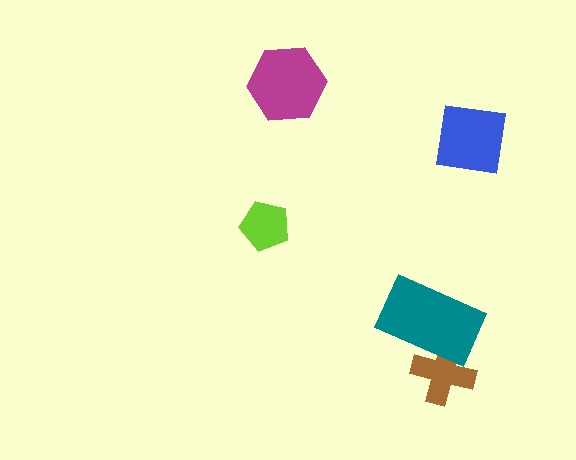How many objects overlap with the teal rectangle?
1 object overlaps with the teal rectangle.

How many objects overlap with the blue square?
0 objects overlap with the blue square.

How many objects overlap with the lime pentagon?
0 objects overlap with the lime pentagon.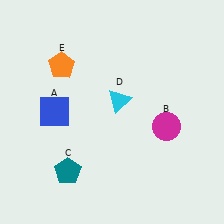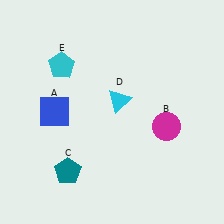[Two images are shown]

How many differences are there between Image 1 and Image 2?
There is 1 difference between the two images.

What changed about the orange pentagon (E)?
In Image 1, E is orange. In Image 2, it changed to cyan.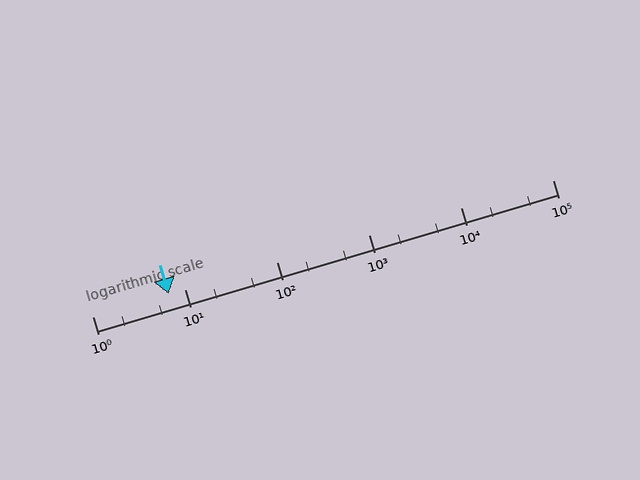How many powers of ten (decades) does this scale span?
The scale spans 5 decades, from 1 to 100000.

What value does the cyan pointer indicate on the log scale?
The pointer indicates approximately 6.8.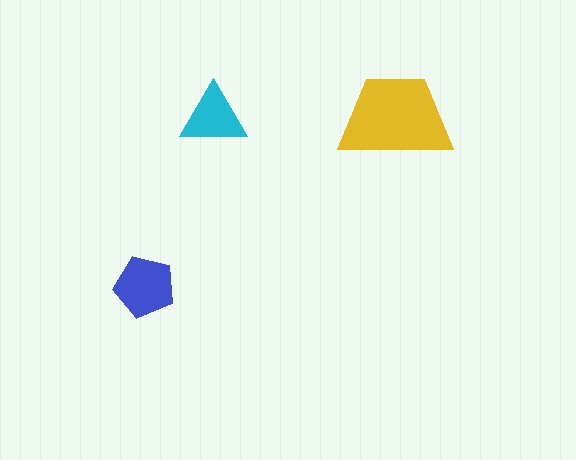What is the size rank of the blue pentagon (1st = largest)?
2nd.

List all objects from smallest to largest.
The cyan triangle, the blue pentagon, the yellow trapezoid.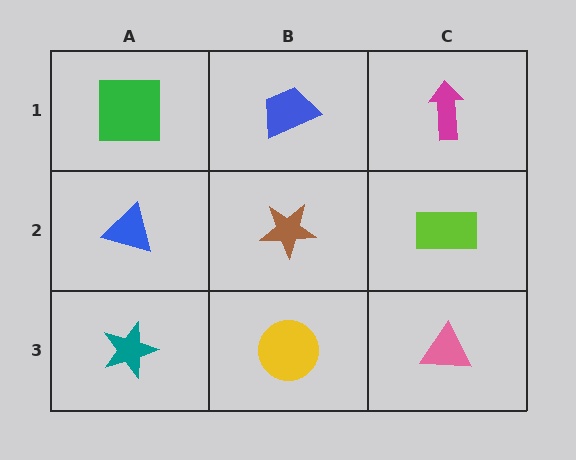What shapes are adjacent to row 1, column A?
A blue triangle (row 2, column A), a blue trapezoid (row 1, column B).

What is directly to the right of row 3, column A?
A yellow circle.